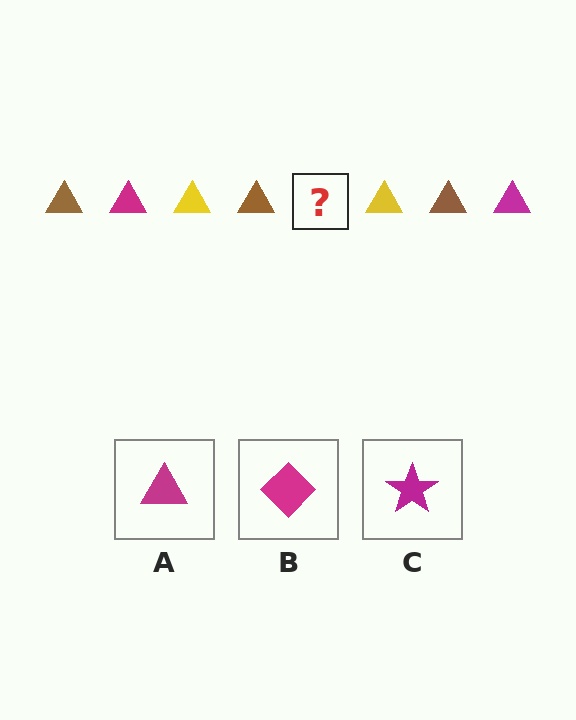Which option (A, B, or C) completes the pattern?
A.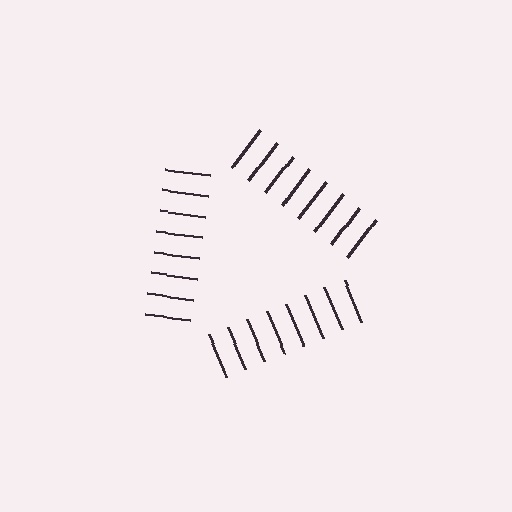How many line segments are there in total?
24 — 8 along each of the 3 edges.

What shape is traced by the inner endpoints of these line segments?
An illusory triangle — the line segments terminate on its edges but no continuous stroke is drawn.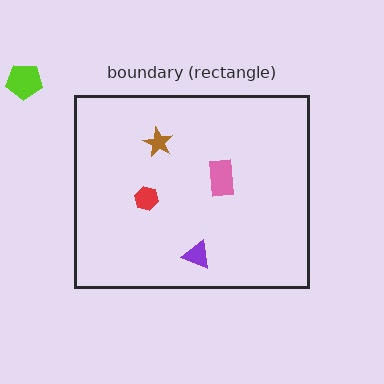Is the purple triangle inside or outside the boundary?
Inside.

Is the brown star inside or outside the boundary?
Inside.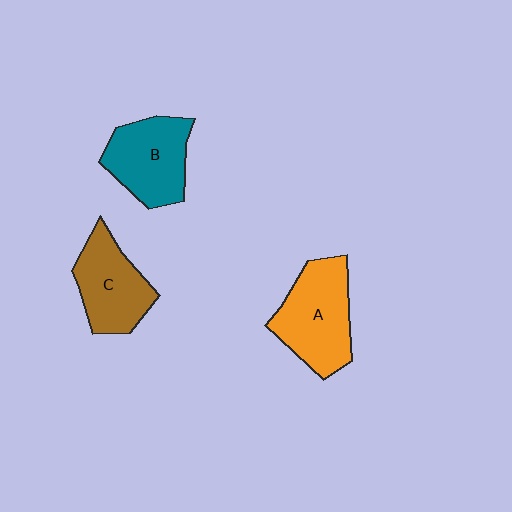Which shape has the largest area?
Shape A (orange).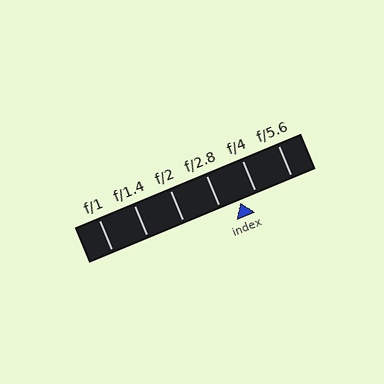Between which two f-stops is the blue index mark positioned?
The index mark is between f/2.8 and f/4.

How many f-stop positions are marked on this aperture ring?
There are 6 f-stop positions marked.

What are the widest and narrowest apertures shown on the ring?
The widest aperture shown is f/1 and the narrowest is f/5.6.